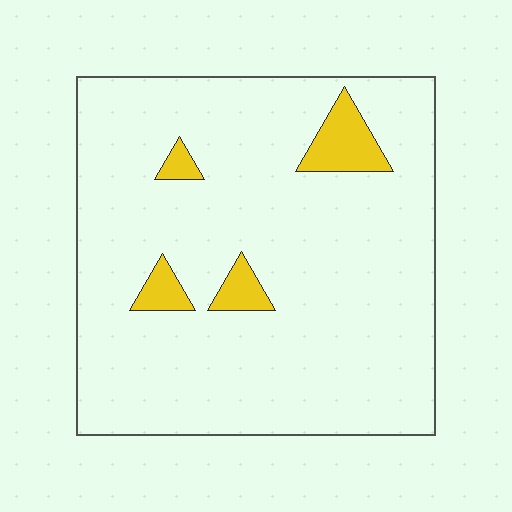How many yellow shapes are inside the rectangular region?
4.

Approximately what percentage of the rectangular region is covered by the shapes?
Approximately 5%.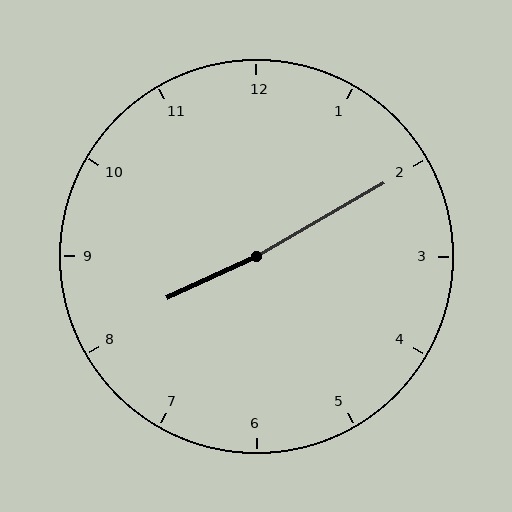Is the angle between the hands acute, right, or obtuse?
It is obtuse.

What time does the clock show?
8:10.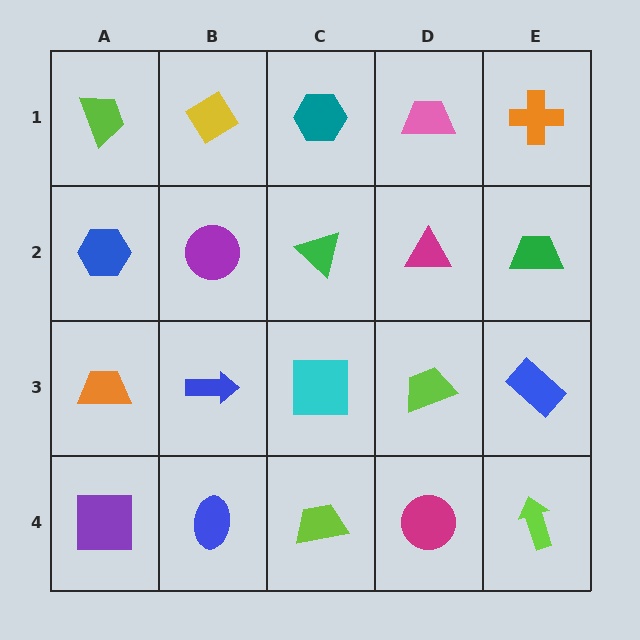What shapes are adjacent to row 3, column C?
A green triangle (row 2, column C), a lime trapezoid (row 4, column C), a blue arrow (row 3, column B), a lime trapezoid (row 3, column D).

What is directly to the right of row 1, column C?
A pink trapezoid.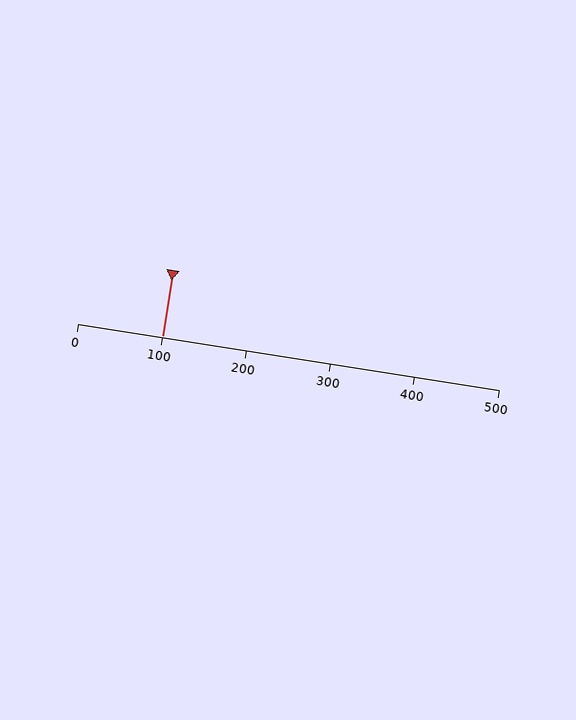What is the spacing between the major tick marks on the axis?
The major ticks are spaced 100 apart.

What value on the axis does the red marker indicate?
The marker indicates approximately 100.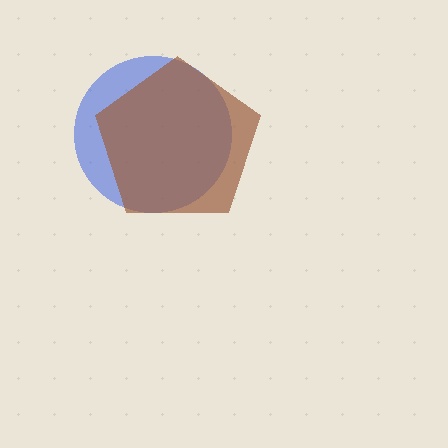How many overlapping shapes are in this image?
There are 2 overlapping shapes in the image.